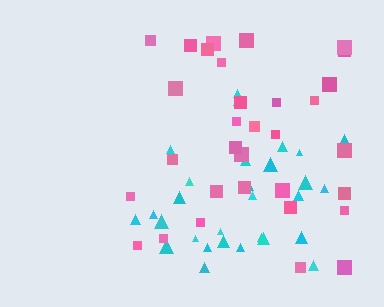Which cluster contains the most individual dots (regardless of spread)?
Pink (32).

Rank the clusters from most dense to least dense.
cyan, pink.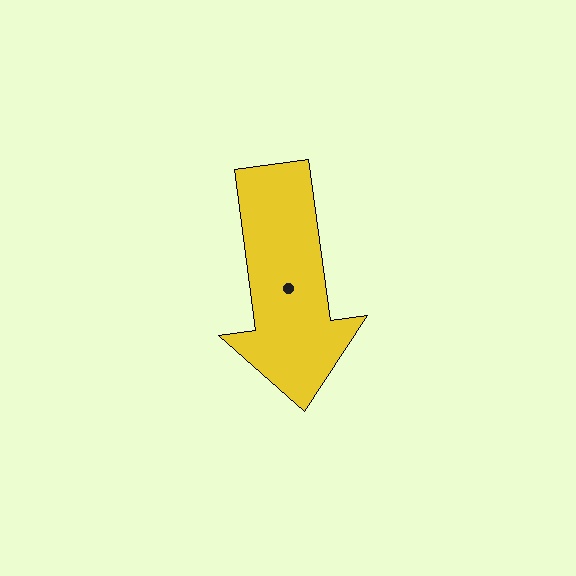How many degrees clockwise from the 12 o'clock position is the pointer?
Approximately 172 degrees.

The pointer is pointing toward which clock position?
Roughly 6 o'clock.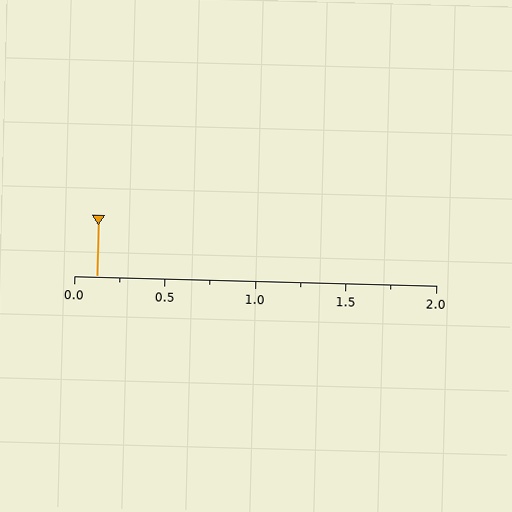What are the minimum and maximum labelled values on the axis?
The axis runs from 0.0 to 2.0.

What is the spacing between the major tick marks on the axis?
The major ticks are spaced 0.5 apart.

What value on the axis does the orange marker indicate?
The marker indicates approximately 0.12.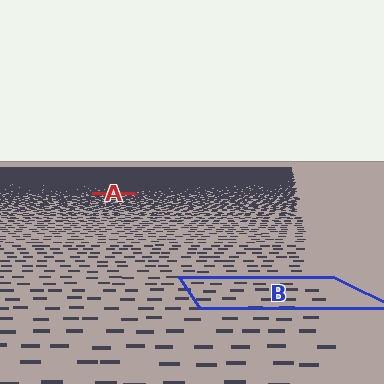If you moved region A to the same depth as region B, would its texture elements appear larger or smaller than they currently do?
They would appear larger. At a closer depth, the same texture elements are projected at a bigger on-screen size.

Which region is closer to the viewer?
Region B is closer. The texture elements there are larger and more spread out.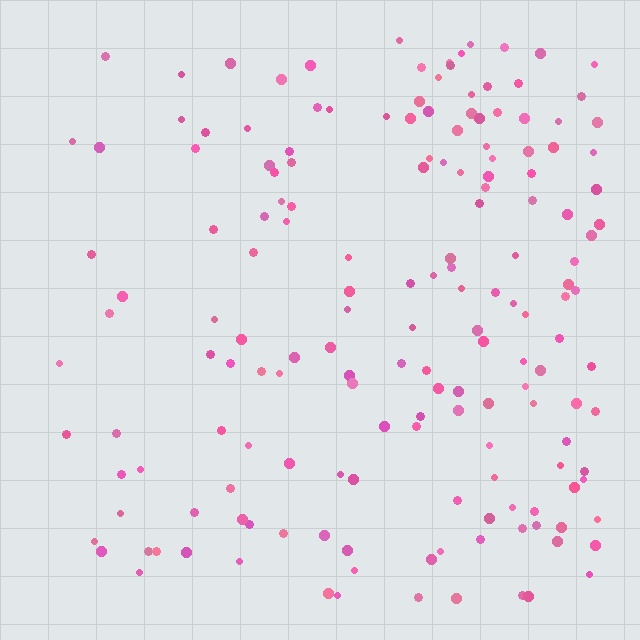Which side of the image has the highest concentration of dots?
The right.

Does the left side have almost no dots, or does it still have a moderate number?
Still a moderate number, just noticeably fewer than the right.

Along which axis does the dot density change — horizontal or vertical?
Horizontal.